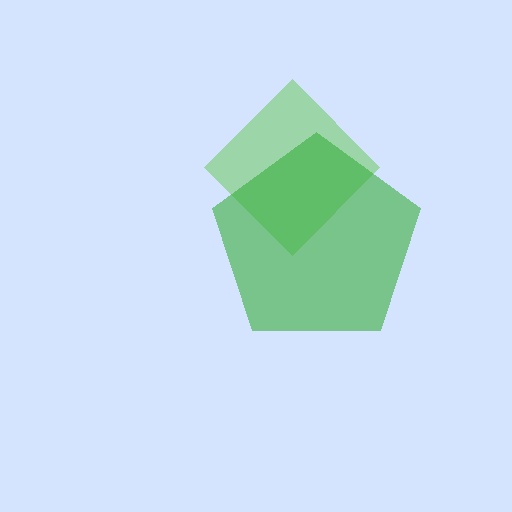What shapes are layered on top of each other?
The layered shapes are: a lime diamond, a green pentagon.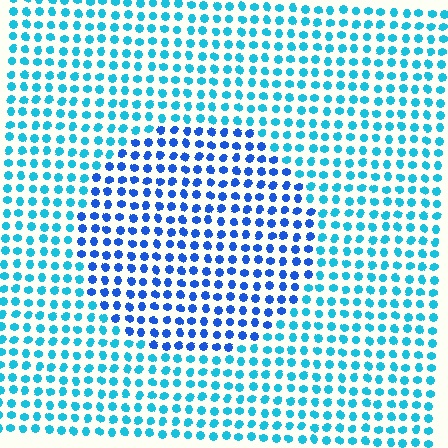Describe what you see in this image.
The image is filled with small cyan elements in a uniform arrangement. A circle-shaped region is visible where the elements are tinted to a slightly different hue, forming a subtle color boundary.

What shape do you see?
I see a circle.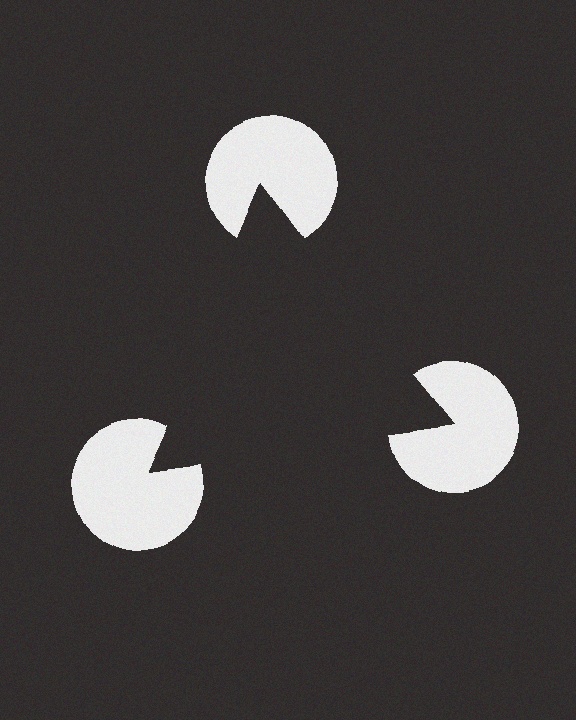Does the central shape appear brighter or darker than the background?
It typically appears slightly darker than the background, even though no actual brightness change is drawn.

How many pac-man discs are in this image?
There are 3 — one at each vertex of the illusory triangle.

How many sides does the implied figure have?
3 sides.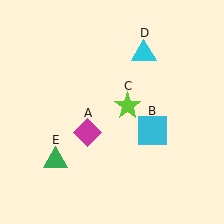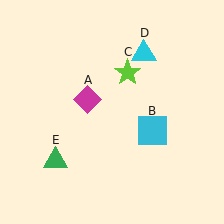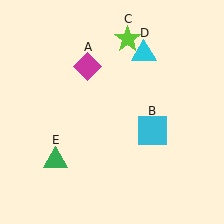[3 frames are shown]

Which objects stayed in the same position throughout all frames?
Cyan square (object B) and cyan triangle (object D) and green triangle (object E) remained stationary.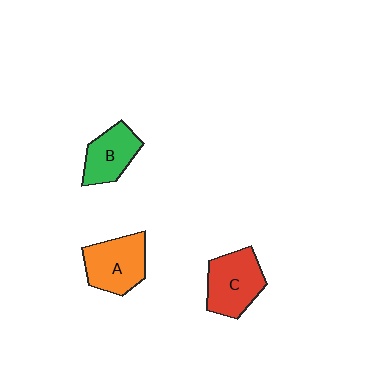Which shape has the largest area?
Shape C (red).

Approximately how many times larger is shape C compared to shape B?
Approximately 1.3 times.